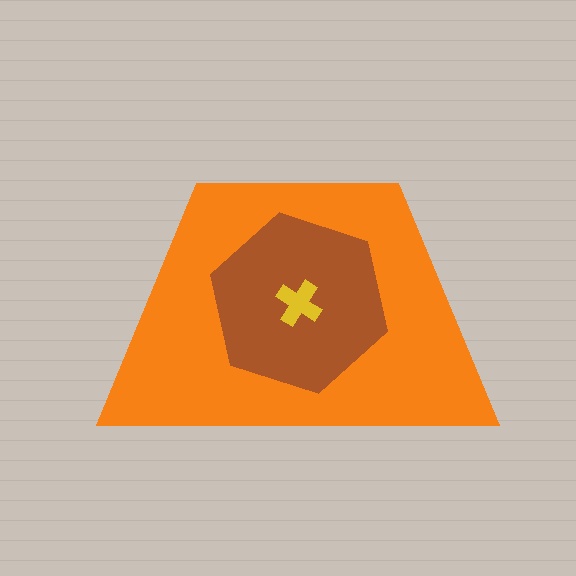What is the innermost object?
The yellow cross.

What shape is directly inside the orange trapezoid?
The brown hexagon.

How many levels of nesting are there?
3.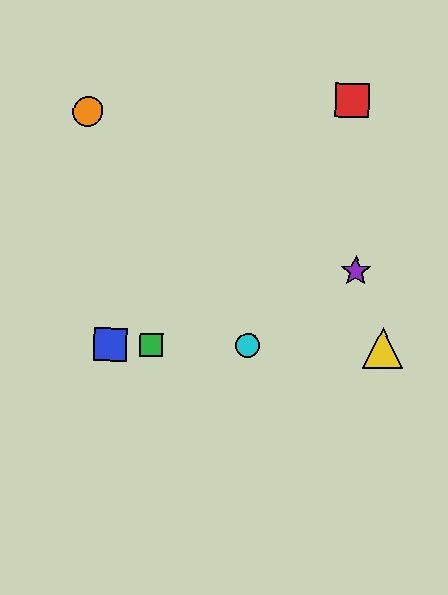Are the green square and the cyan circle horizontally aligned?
Yes, both are at y≈345.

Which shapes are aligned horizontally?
The blue square, the green square, the yellow triangle, the cyan circle are aligned horizontally.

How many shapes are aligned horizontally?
4 shapes (the blue square, the green square, the yellow triangle, the cyan circle) are aligned horizontally.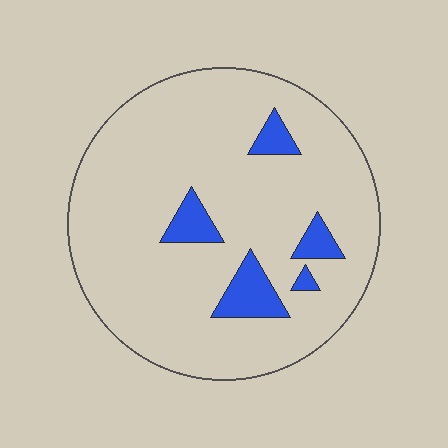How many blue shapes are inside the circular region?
5.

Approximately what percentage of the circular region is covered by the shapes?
Approximately 10%.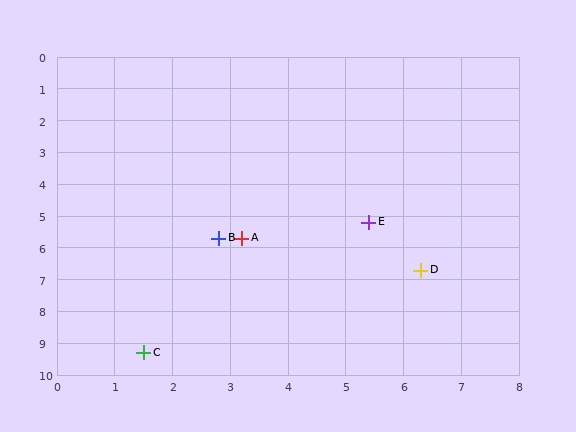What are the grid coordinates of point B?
Point B is at approximately (2.8, 5.7).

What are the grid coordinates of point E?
Point E is at approximately (5.4, 5.2).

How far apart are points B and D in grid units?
Points B and D are about 3.6 grid units apart.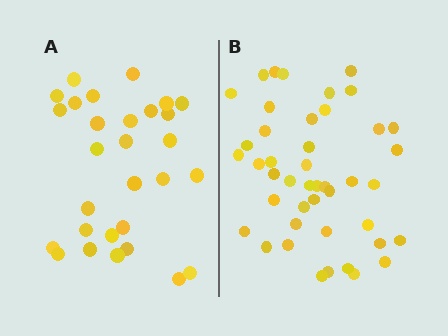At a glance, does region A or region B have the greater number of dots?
Region B (the right region) has more dots.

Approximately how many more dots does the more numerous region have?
Region B has approximately 15 more dots than region A.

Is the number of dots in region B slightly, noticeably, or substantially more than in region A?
Region B has substantially more. The ratio is roughly 1.5 to 1.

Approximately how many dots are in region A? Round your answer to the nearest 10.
About 30 dots. (The exact count is 29, which rounds to 30.)